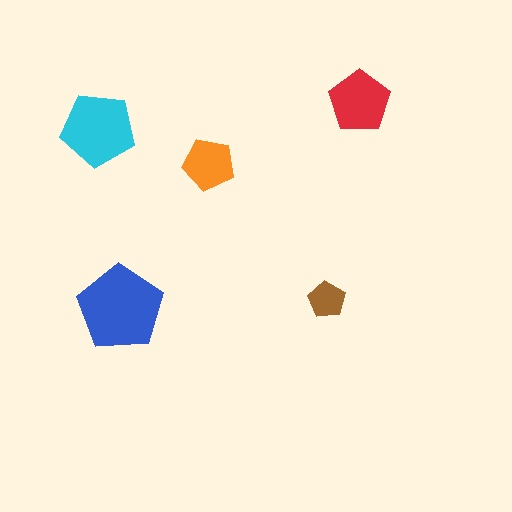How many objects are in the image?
There are 5 objects in the image.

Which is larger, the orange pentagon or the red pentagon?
The red one.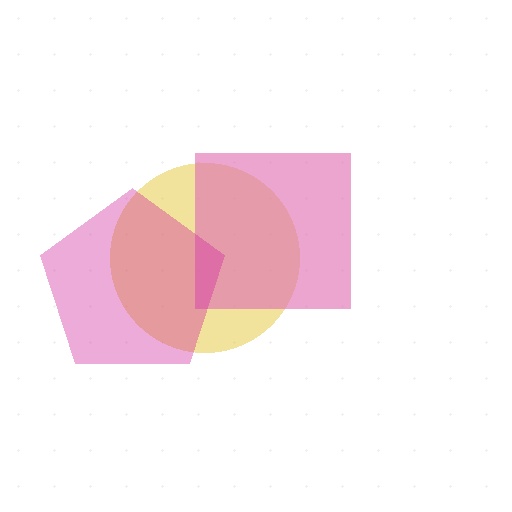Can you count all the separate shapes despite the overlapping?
Yes, there are 3 separate shapes.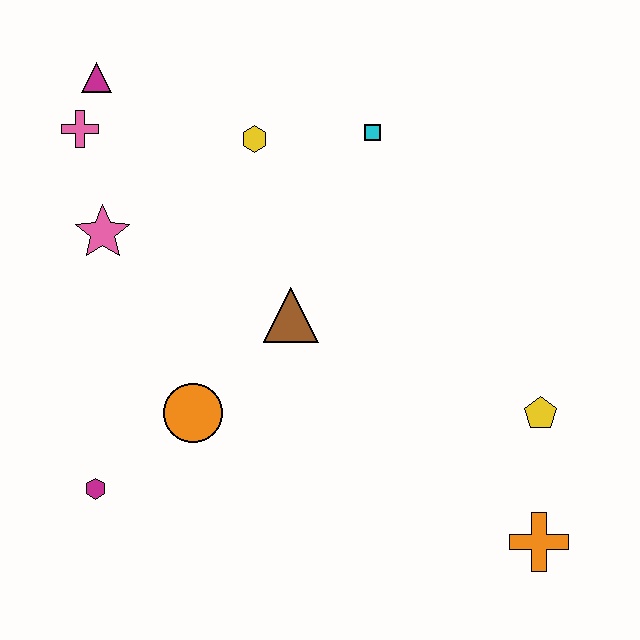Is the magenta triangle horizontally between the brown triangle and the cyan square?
No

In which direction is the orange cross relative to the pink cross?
The orange cross is to the right of the pink cross.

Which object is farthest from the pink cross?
The orange cross is farthest from the pink cross.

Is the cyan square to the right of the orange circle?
Yes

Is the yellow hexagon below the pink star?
No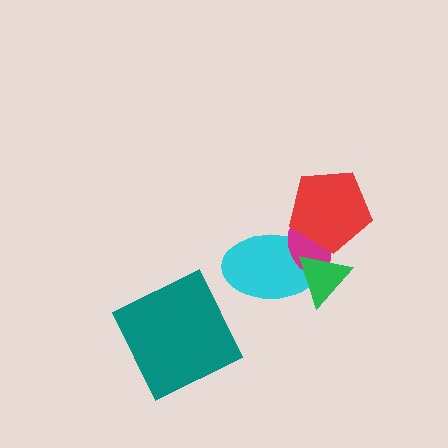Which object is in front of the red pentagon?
The green triangle is in front of the red pentagon.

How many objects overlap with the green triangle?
3 objects overlap with the green triangle.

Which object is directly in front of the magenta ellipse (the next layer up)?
The red pentagon is directly in front of the magenta ellipse.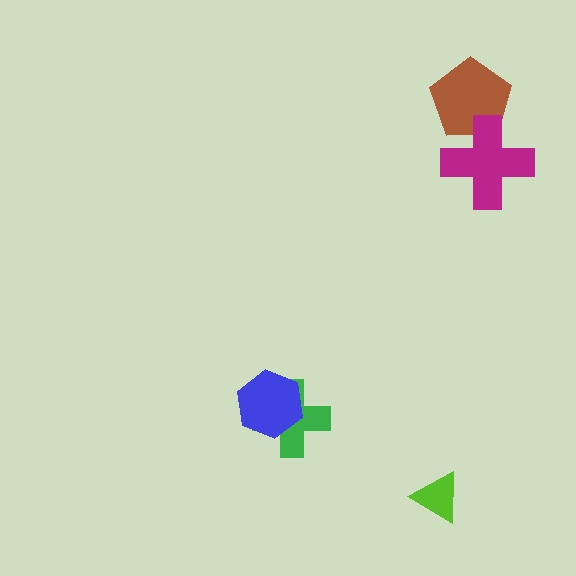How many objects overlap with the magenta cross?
1 object overlaps with the magenta cross.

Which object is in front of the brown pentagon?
The magenta cross is in front of the brown pentagon.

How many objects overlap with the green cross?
1 object overlaps with the green cross.